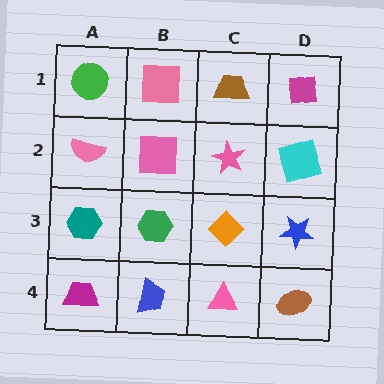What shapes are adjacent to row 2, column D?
A magenta square (row 1, column D), a blue star (row 3, column D), a pink star (row 2, column C).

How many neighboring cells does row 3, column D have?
3.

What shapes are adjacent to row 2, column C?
A brown trapezoid (row 1, column C), an orange diamond (row 3, column C), a pink square (row 2, column B), a cyan square (row 2, column D).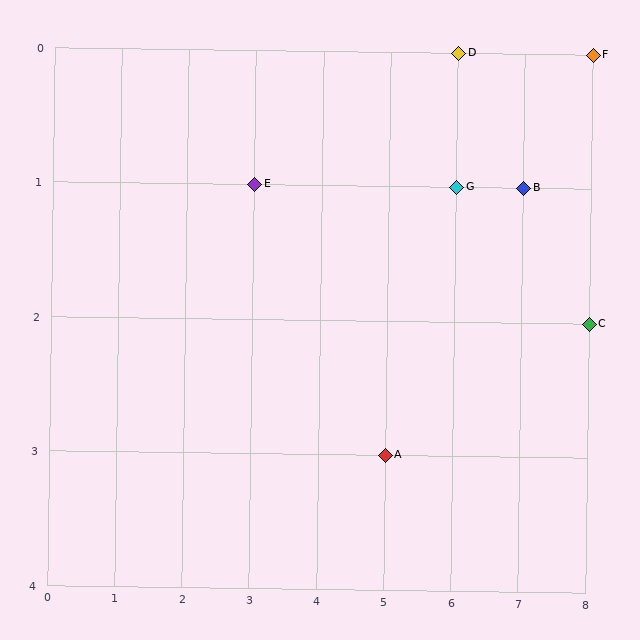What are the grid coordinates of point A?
Point A is at grid coordinates (5, 3).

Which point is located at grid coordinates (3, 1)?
Point E is at (3, 1).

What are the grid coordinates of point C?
Point C is at grid coordinates (8, 2).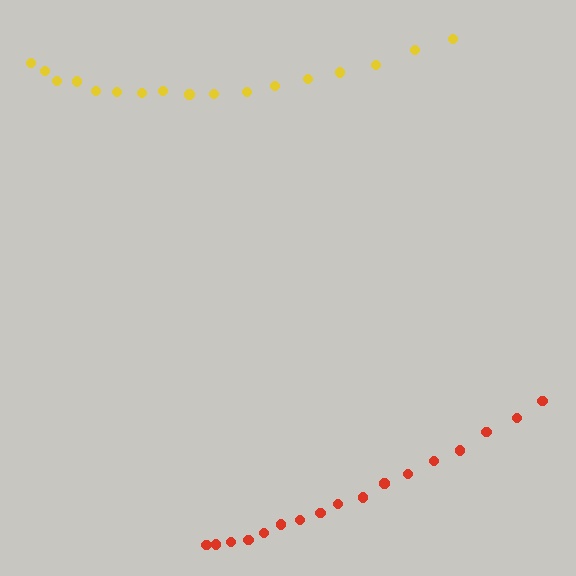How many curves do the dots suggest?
There are 2 distinct paths.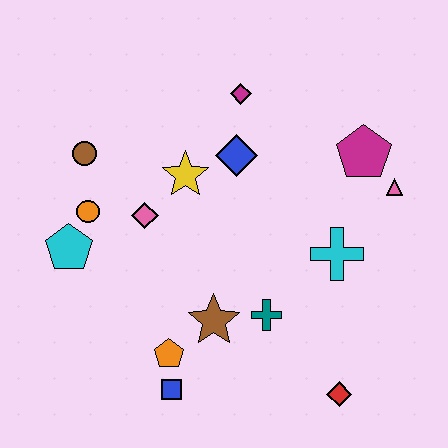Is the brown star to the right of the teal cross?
No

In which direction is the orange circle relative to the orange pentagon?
The orange circle is above the orange pentagon.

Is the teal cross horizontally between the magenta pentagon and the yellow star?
Yes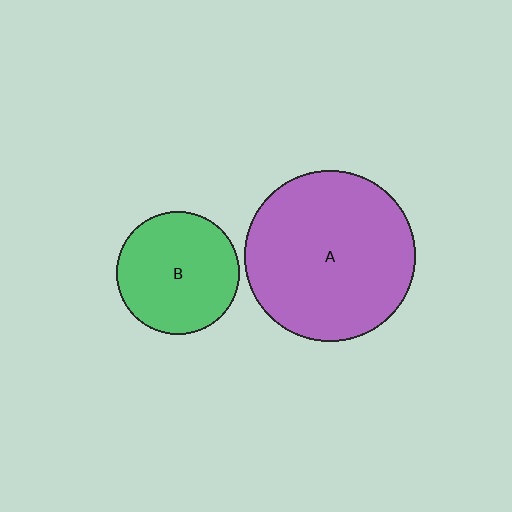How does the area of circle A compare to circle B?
Approximately 1.9 times.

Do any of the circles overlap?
No, none of the circles overlap.